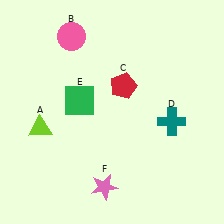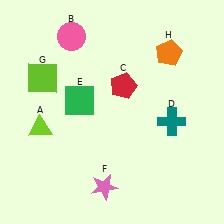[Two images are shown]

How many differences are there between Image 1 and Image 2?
There are 2 differences between the two images.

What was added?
A lime square (G), an orange pentagon (H) were added in Image 2.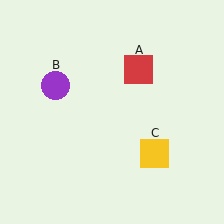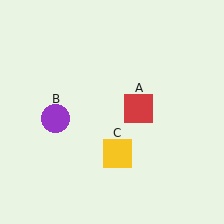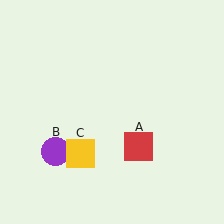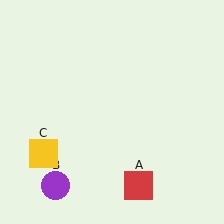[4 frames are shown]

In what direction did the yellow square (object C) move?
The yellow square (object C) moved left.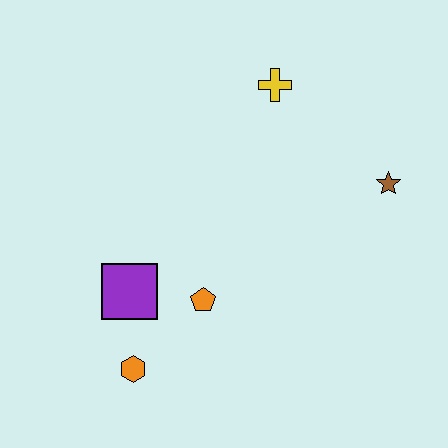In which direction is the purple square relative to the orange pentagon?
The purple square is to the left of the orange pentagon.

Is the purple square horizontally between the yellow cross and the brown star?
No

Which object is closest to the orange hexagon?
The purple square is closest to the orange hexagon.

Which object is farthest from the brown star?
The orange hexagon is farthest from the brown star.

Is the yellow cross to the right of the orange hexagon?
Yes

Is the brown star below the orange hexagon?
No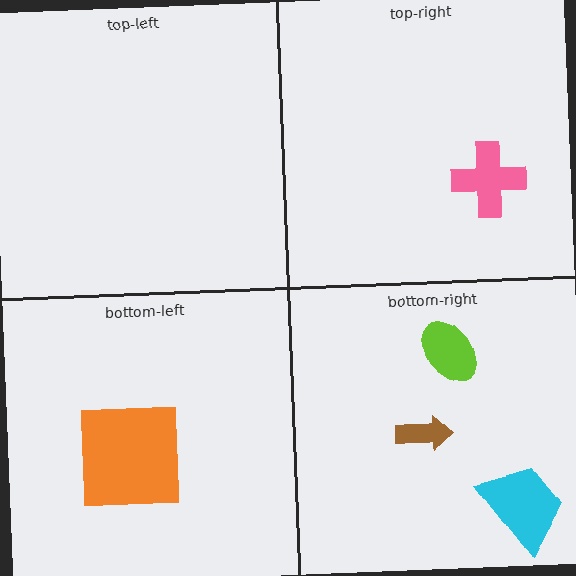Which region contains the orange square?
The bottom-left region.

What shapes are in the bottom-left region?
The orange square.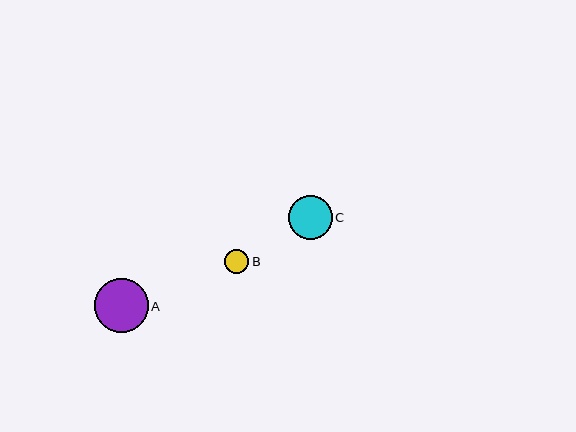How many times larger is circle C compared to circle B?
Circle C is approximately 1.8 times the size of circle B.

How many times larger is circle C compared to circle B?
Circle C is approximately 1.8 times the size of circle B.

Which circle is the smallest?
Circle B is the smallest with a size of approximately 24 pixels.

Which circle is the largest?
Circle A is the largest with a size of approximately 54 pixels.